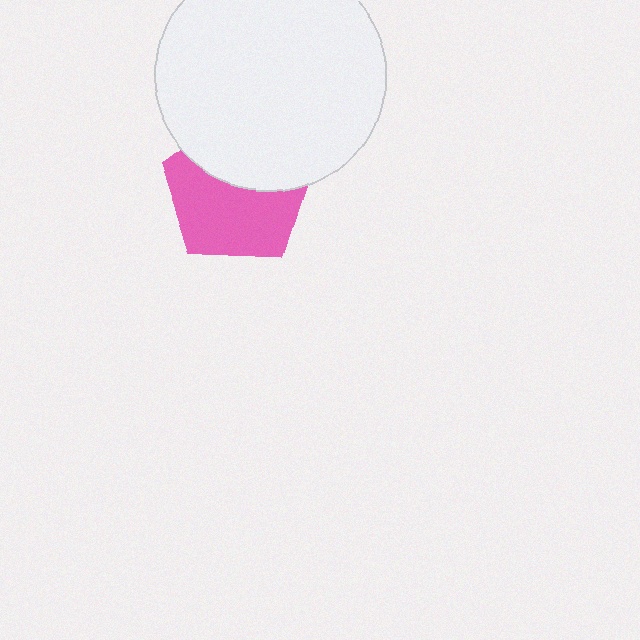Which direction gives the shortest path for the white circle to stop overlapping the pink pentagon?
Moving up gives the shortest separation.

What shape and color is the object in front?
The object in front is a white circle.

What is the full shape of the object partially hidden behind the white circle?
The partially hidden object is a pink pentagon.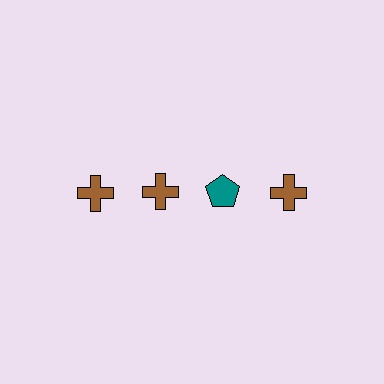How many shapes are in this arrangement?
There are 4 shapes arranged in a grid pattern.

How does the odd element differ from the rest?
It differs in both color (teal instead of brown) and shape (pentagon instead of cross).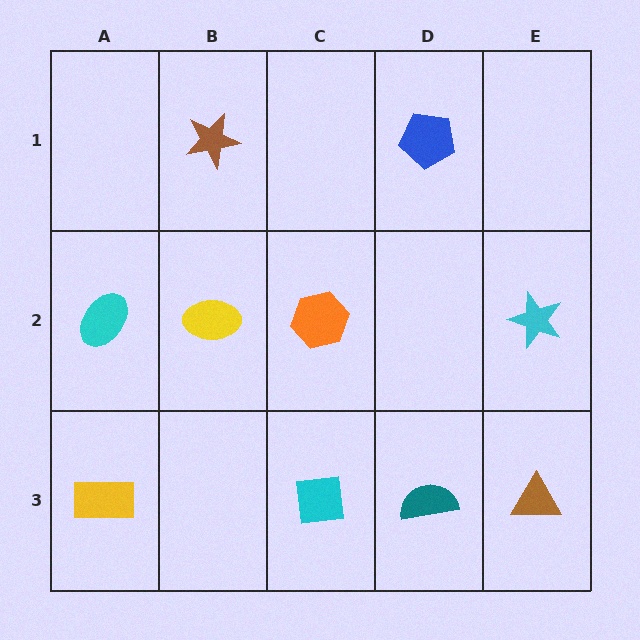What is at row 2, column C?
An orange hexagon.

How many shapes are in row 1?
2 shapes.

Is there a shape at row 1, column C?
No, that cell is empty.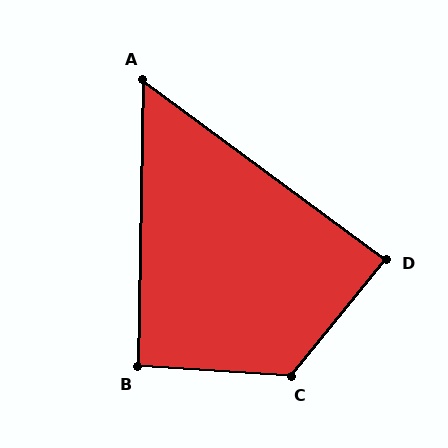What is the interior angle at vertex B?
Approximately 93 degrees (approximately right).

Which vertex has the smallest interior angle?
A, at approximately 54 degrees.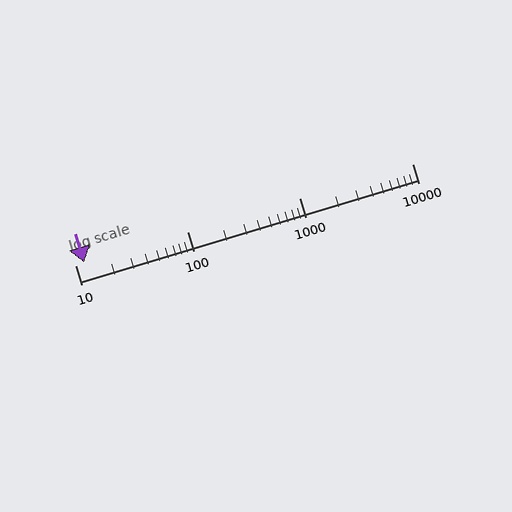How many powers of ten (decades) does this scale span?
The scale spans 3 decades, from 10 to 10000.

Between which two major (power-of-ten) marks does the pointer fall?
The pointer is between 10 and 100.